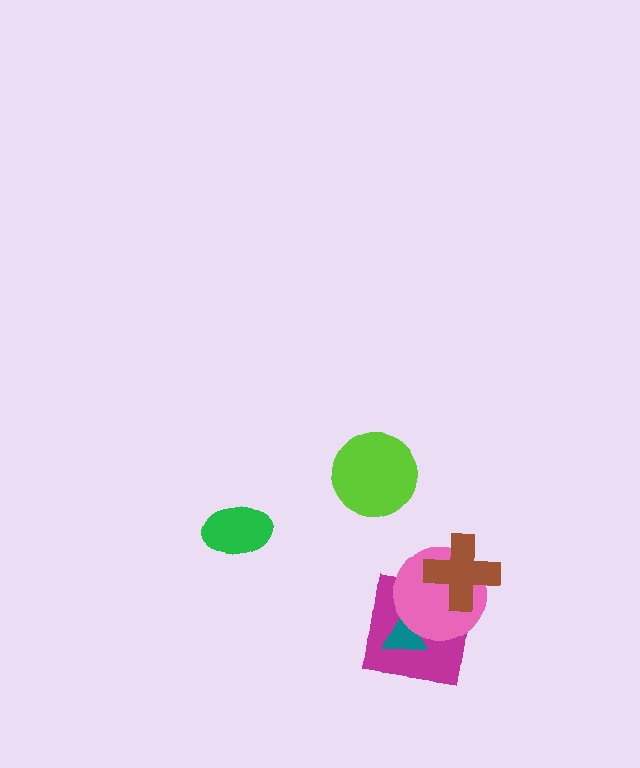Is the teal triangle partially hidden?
Yes, it is partially covered by another shape.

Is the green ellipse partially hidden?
No, no other shape covers it.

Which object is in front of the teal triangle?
The pink circle is in front of the teal triangle.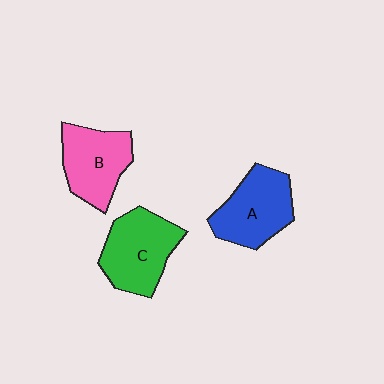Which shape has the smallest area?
Shape B (pink).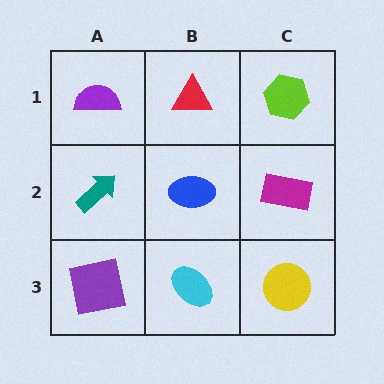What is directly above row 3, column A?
A teal arrow.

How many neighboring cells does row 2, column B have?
4.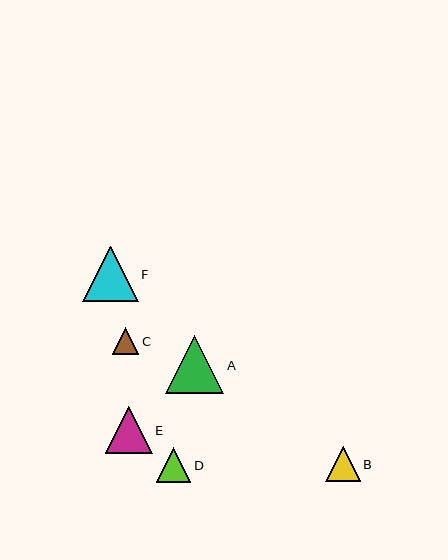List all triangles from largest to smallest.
From largest to smallest: A, F, E, D, B, C.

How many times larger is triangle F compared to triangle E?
Triangle F is approximately 1.2 times the size of triangle E.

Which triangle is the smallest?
Triangle C is the smallest with a size of approximately 27 pixels.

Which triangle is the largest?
Triangle A is the largest with a size of approximately 58 pixels.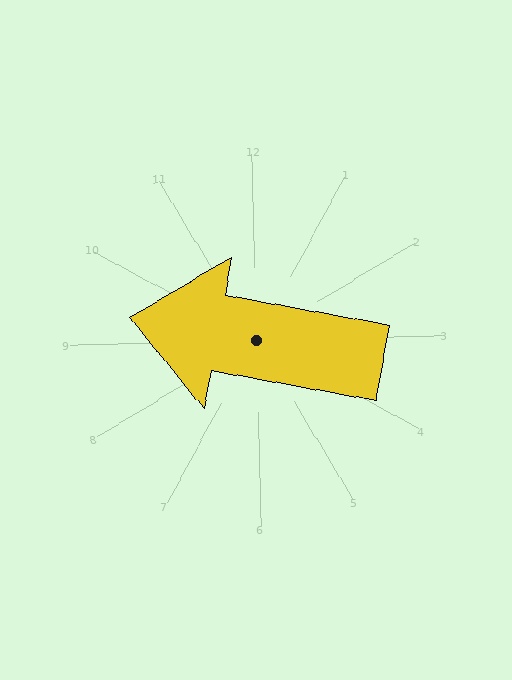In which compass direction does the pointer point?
West.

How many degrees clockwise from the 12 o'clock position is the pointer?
Approximately 282 degrees.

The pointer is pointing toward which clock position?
Roughly 9 o'clock.